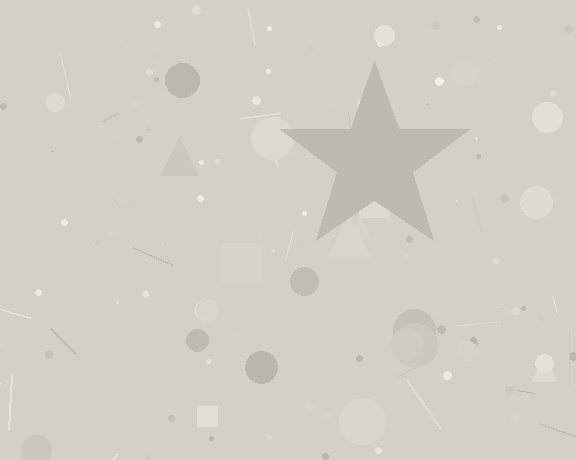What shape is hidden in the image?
A star is hidden in the image.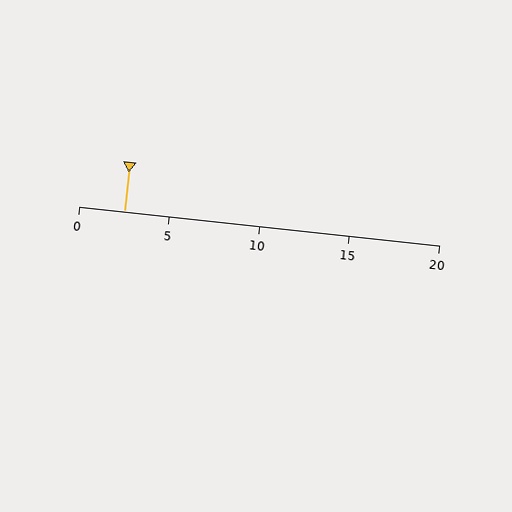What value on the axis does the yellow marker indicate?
The marker indicates approximately 2.5.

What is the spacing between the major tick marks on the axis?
The major ticks are spaced 5 apart.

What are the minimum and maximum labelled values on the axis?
The axis runs from 0 to 20.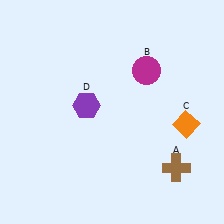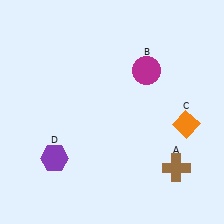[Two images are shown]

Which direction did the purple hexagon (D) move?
The purple hexagon (D) moved down.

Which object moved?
The purple hexagon (D) moved down.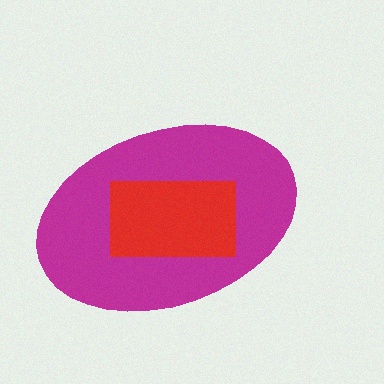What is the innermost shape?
The red rectangle.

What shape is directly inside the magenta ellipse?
The red rectangle.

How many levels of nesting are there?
2.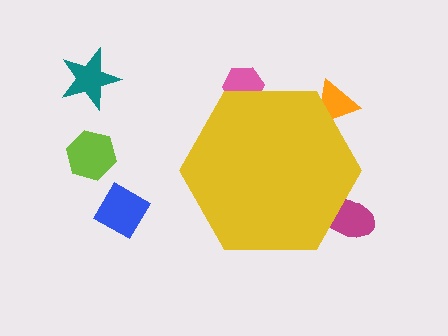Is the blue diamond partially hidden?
No, the blue diamond is fully visible.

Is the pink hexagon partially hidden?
Yes, the pink hexagon is partially hidden behind the yellow hexagon.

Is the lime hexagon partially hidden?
No, the lime hexagon is fully visible.